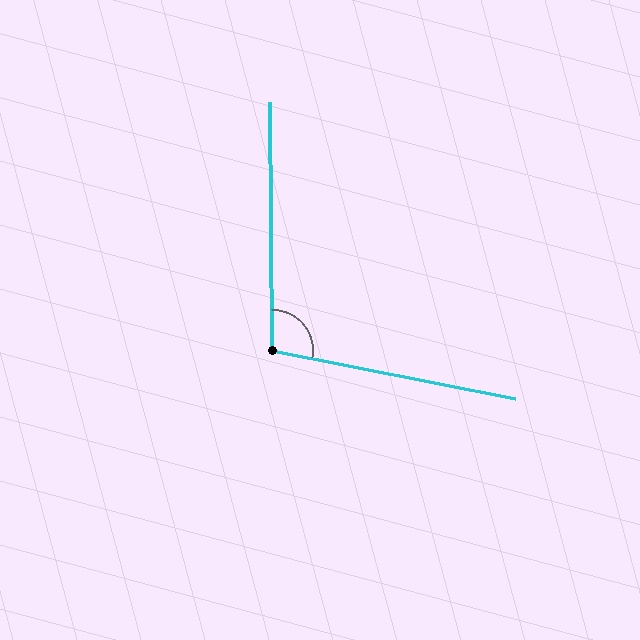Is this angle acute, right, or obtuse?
It is obtuse.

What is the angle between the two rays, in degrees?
Approximately 101 degrees.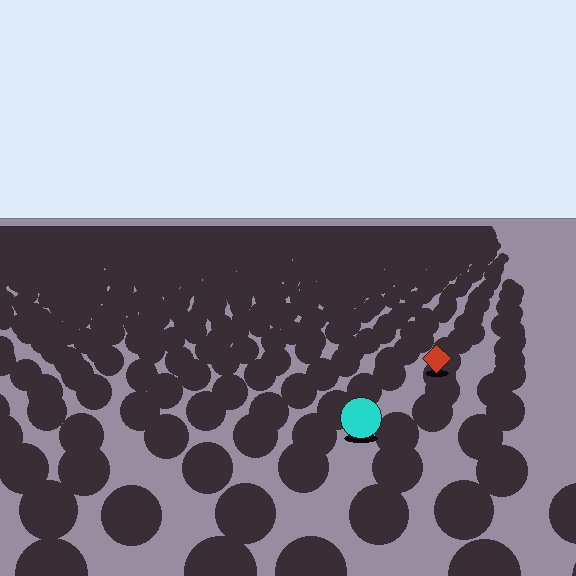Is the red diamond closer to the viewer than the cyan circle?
No. The cyan circle is closer — you can tell from the texture gradient: the ground texture is coarser near it.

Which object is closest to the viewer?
The cyan circle is closest. The texture marks near it are larger and more spread out.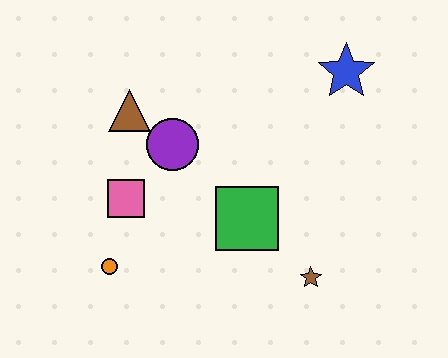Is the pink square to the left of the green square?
Yes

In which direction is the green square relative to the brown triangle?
The green square is to the right of the brown triangle.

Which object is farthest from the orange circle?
The blue star is farthest from the orange circle.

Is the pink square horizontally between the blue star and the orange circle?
Yes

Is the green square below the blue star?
Yes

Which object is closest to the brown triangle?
The purple circle is closest to the brown triangle.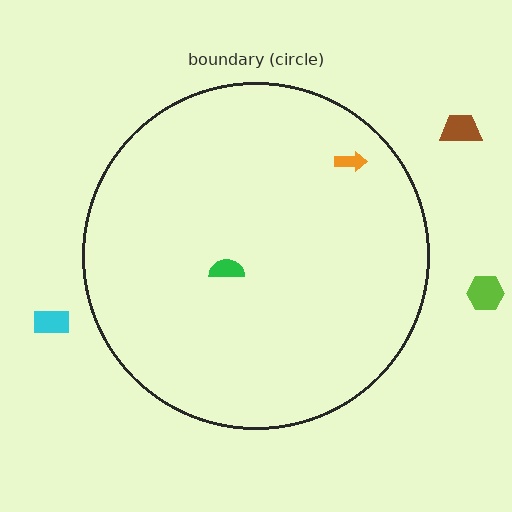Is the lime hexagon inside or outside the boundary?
Outside.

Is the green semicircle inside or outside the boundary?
Inside.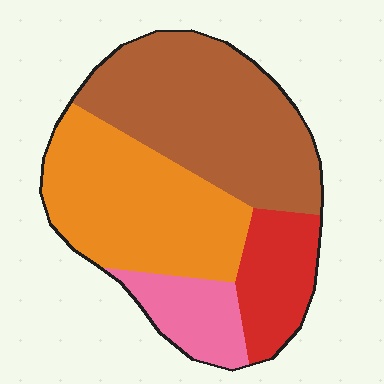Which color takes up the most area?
Brown, at roughly 40%.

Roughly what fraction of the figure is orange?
Orange covers roughly 35% of the figure.